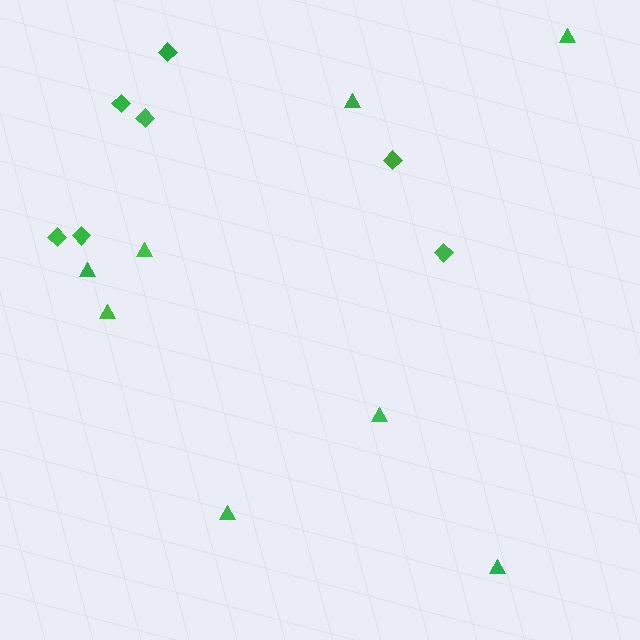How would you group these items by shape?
There are 2 groups: one group of triangles (8) and one group of diamonds (7).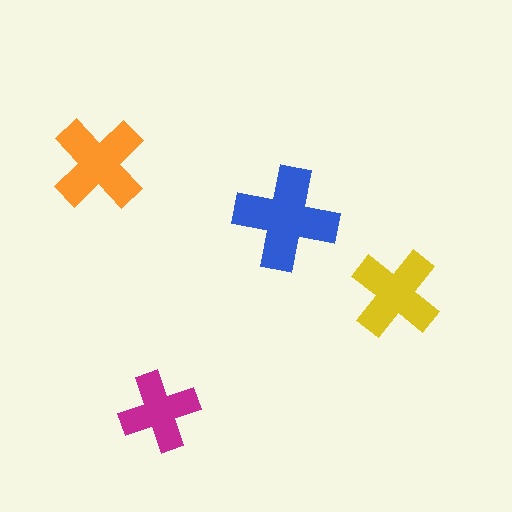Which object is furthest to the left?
The orange cross is leftmost.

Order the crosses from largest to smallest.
the blue one, the orange one, the yellow one, the magenta one.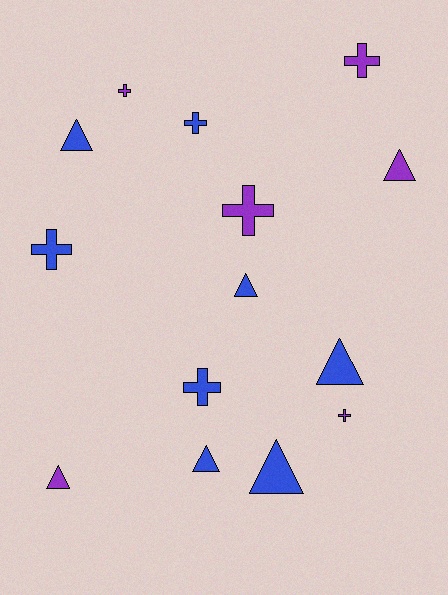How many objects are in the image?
There are 14 objects.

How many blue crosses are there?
There are 3 blue crosses.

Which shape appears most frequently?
Triangle, with 7 objects.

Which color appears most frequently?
Blue, with 8 objects.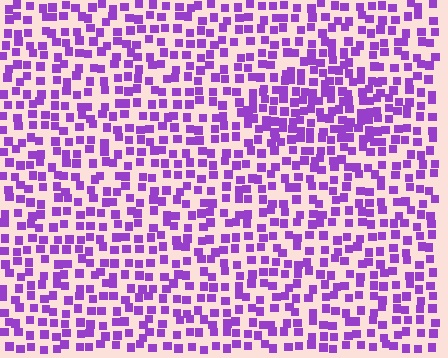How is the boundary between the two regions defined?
The boundary is defined by a change in element density (approximately 1.6x ratio). All elements are the same color, size, and shape.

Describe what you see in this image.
The image contains small purple elements arranged at two different densities. A diamond-shaped region is visible where the elements are more densely packed than the surrounding area.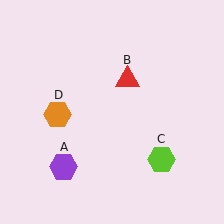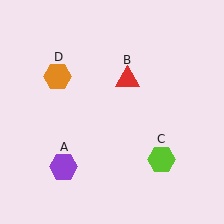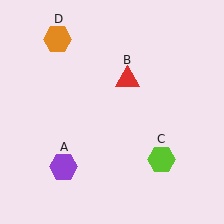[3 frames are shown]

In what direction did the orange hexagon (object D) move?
The orange hexagon (object D) moved up.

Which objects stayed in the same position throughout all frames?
Purple hexagon (object A) and red triangle (object B) and lime hexagon (object C) remained stationary.